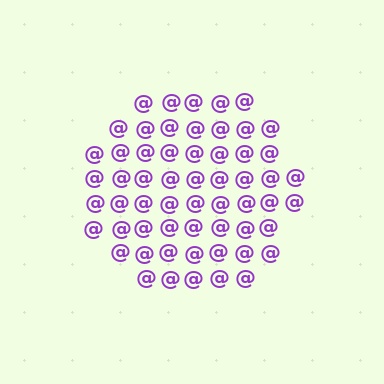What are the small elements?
The small elements are at signs.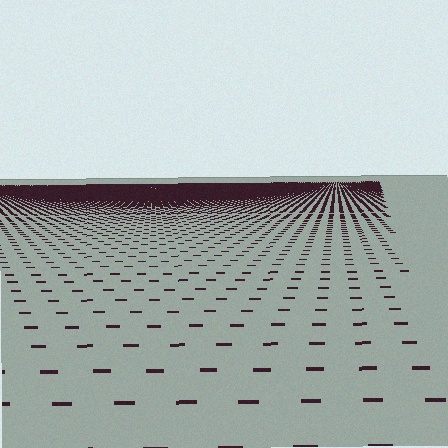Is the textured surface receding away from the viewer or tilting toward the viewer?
The surface is receding away from the viewer. Texture elements get smaller and denser toward the top.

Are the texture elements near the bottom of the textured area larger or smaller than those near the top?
Larger. Near the bottom, elements are closer to the viewer and appear at a bigger on-screen size.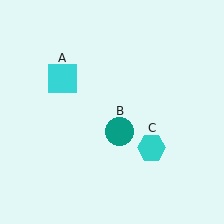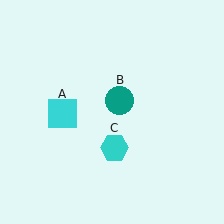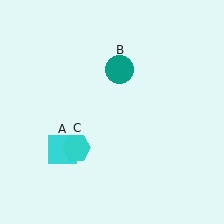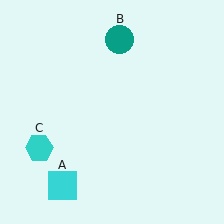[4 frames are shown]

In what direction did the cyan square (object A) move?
The cyan square (object A) moved down.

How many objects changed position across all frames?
3 objects changed position: cyan square (object A), teal circle (object B), cyan hexagon (object C).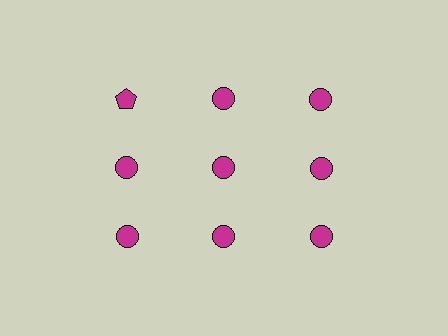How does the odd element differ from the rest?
It has a different shape: pentagon instead of circle.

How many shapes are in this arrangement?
There are 9 shapes arranged in a grid pattern.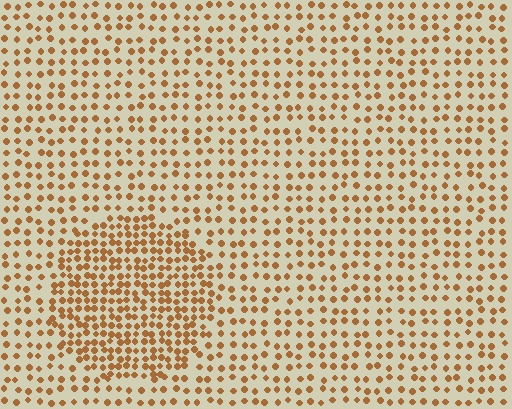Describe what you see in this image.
The image contains small brown elements arranged at two different densities. A circle-shaped region is visible where the elements are more densely packed than the surrounding area.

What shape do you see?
I see a circle.